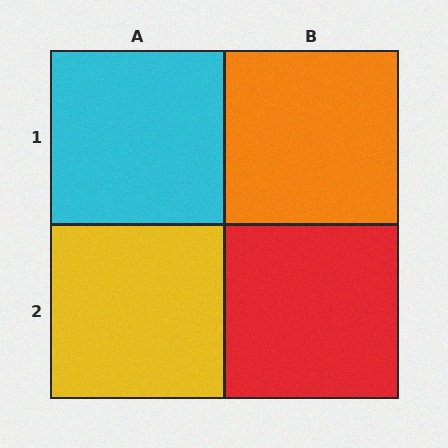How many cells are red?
1 cell is red.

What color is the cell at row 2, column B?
Red.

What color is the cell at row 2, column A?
Yellow.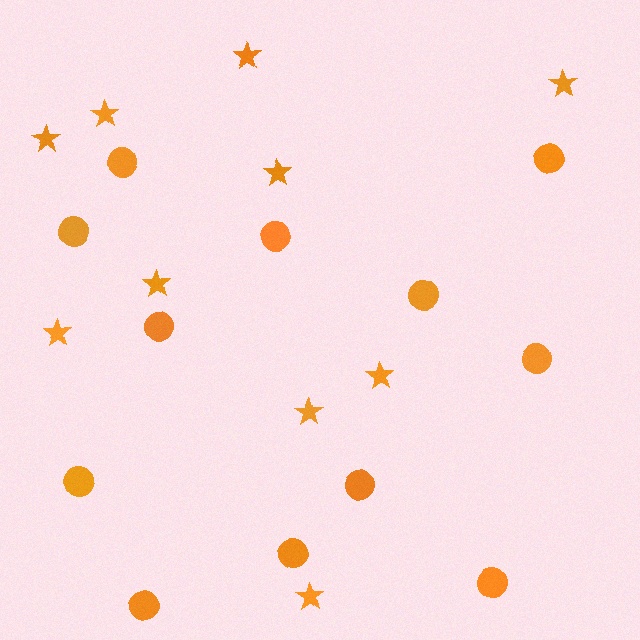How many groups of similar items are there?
There are 2 groups: one group of circles (12) and one group of stars (10).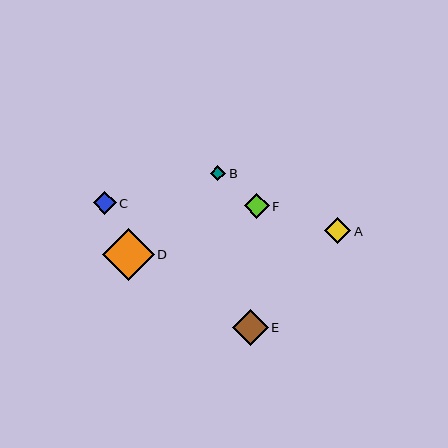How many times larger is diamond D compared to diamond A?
Diamond D is approximately 2.0 times the size of diamond A.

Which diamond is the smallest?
Diamond B is the smallest with a size of approximately 15 pixels.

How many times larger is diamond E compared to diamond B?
Diamond E is approximately 2.4 times the size of diamond B.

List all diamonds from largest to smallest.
From largest to smallest: D, E, A, F, C, B.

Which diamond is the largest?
Diamond D is the largest with a size of approximately 51 pixels.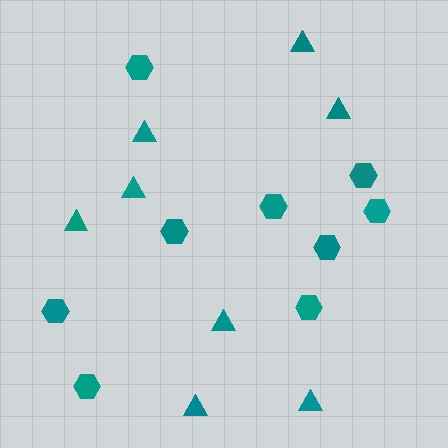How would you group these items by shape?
There are 2 groups: one group of hexagons (9) and one group of triangles (8).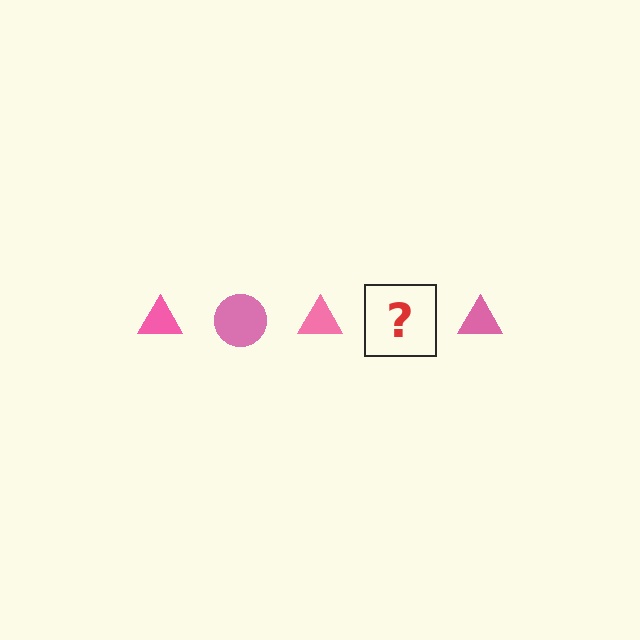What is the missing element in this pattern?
The missing element is a pink circle.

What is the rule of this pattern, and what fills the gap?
The rule is that the pattern cycles through triangle, circle shapes in pink. The gap should be filled with a pink circle.